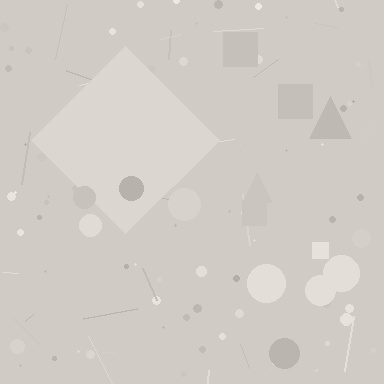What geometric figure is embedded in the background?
A diamond is embedded in the background.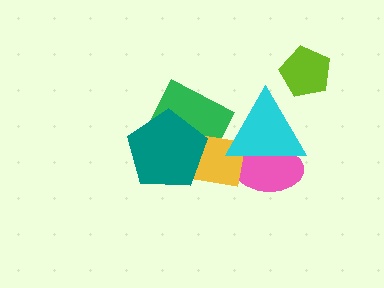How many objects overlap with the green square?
2 objects overlap with the green square.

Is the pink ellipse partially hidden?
Yes, it is partially covered by another shape.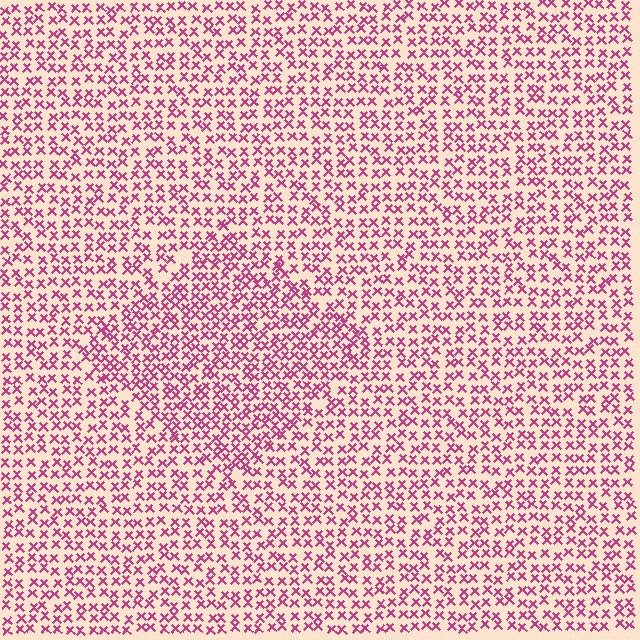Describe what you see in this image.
The image contains small magenta elements arranged at two different densities. A diamond-shaped region is visible where the elements are more densely packed than the surrounding area.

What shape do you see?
I see a diamond.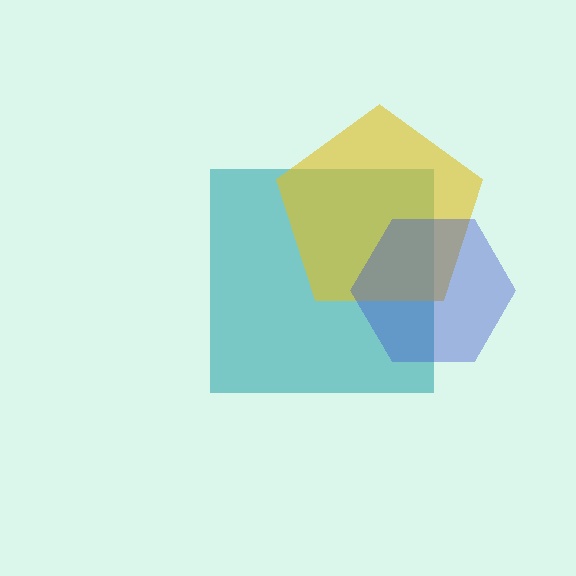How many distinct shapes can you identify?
There are 3 distinct shapes: a teal square, a yellow pentagon, a blue hexagon.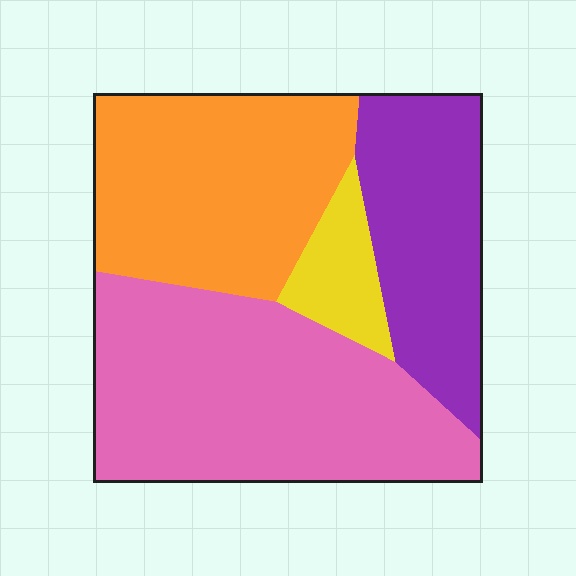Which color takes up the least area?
Yellow, at roughly 5%.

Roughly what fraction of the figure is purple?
Purple covers around 20% of the figure.